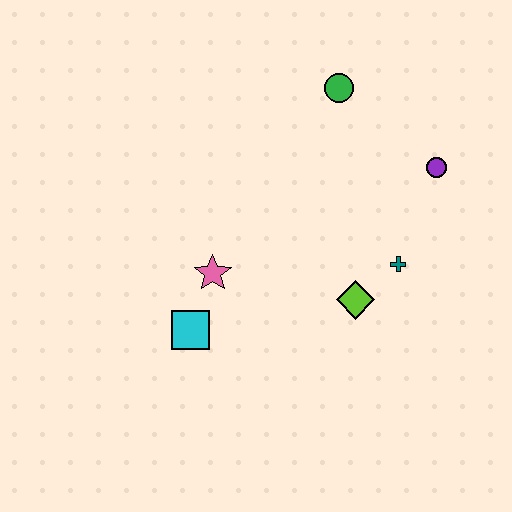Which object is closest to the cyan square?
The pink star is closest to the cyan square.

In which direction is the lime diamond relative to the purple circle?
The lime diamond is below the purple circle.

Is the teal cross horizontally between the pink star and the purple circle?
Yes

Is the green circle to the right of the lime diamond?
No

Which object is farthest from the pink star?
The purple circle is farthest from the pink star.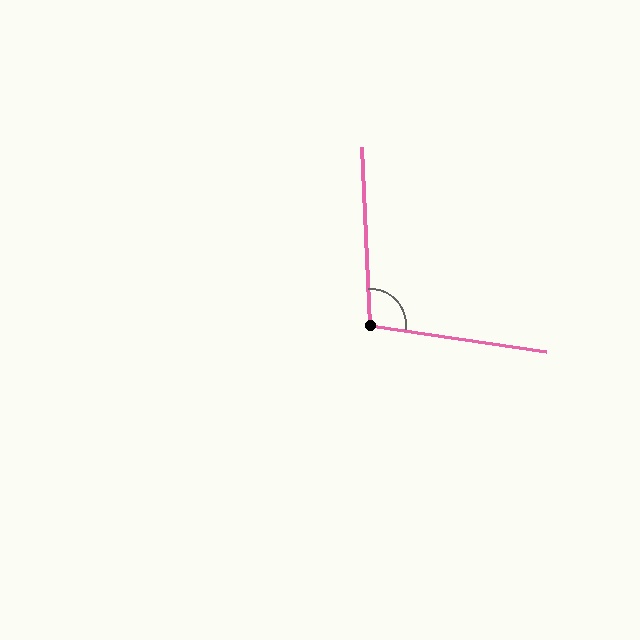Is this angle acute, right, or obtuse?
It is obtuse.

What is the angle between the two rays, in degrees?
Approximately 101 degrees.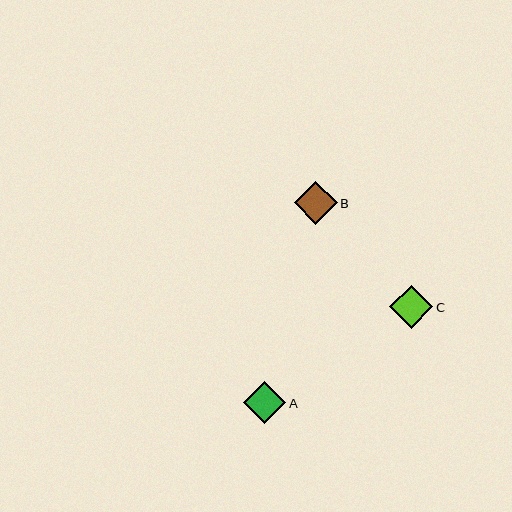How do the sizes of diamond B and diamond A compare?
Diamond B and diamond A are approximately the same size.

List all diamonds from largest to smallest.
From largest to smallest: B, C, A.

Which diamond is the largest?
Diamond B is the largest with a size of approximately 43 pixels.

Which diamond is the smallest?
Diamond A is the smallest with a size of approximately 42 pixels.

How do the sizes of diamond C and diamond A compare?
Diamond C and diamond A are approximately the same size.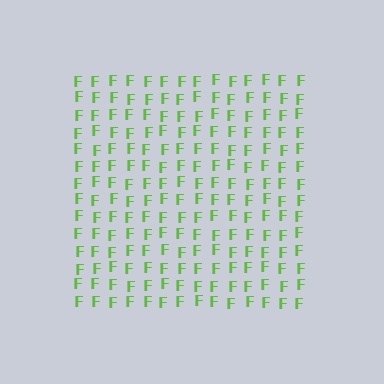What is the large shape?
The large shape is a square.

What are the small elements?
The small elements are letter F's.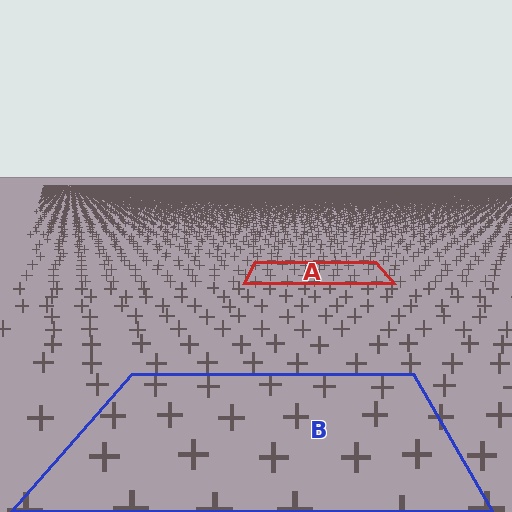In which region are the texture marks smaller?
The texture marks are smaller in region A, because it is farther away.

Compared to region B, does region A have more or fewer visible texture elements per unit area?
Region A has more texture elements per unit area — they are packed more densely because it is farther away.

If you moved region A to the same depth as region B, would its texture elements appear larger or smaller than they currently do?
They would appear larger. At a closer depth, the same texture elements are projected at a bigger on-screen size.